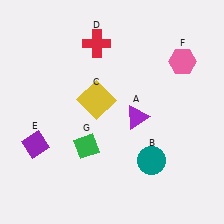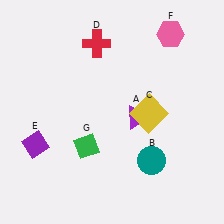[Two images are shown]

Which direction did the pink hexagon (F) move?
The pink hexagon (F) moved up.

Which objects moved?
The objects that moved are: the yellow square (C), the pink hexagon (F).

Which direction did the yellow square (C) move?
The yellow square (C) moved right.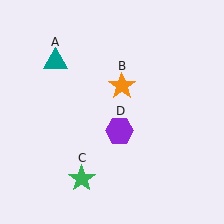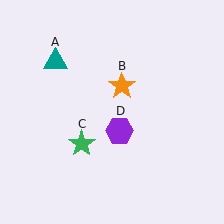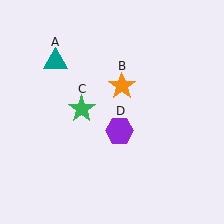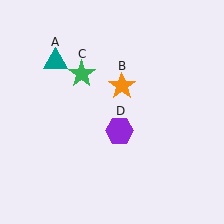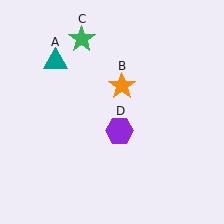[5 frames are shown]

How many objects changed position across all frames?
1 object changed position: green star (object C).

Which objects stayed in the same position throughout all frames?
Teal triangle (object A) and orange star (object B) and purple hexagon (object D) remained stationary.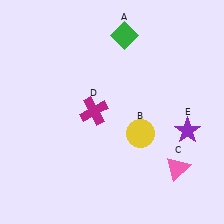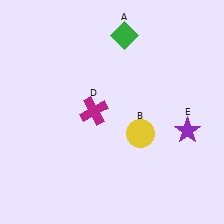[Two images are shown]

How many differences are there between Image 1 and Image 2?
There is 1 difference between the two images.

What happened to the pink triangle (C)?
The pink triangle (C) was removed in Image 2. It was in the bottom-right area of Image 1.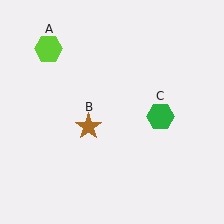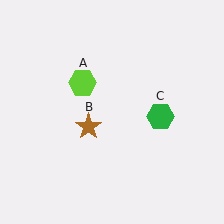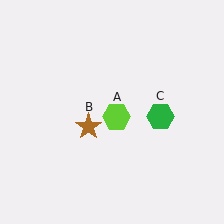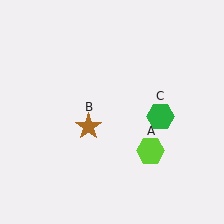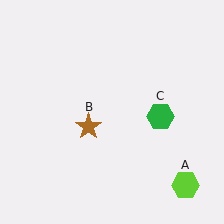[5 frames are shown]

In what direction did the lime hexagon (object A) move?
The lime hexagon (object A) moved down and to the right.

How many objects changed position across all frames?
1 object changed position: lime hexagon (object A).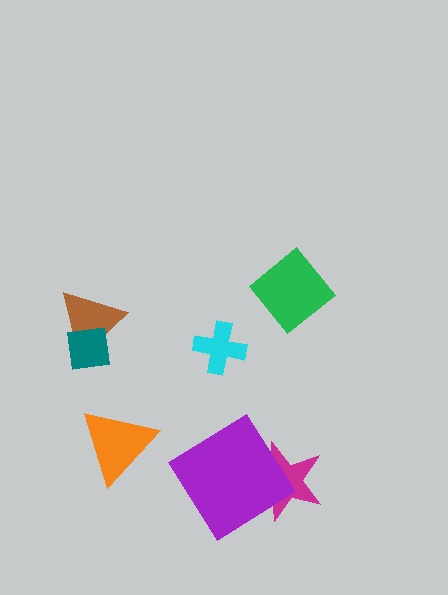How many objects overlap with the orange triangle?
0 objects overlap with the orange triangle.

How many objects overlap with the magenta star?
1 object overlaps with the magenta star.